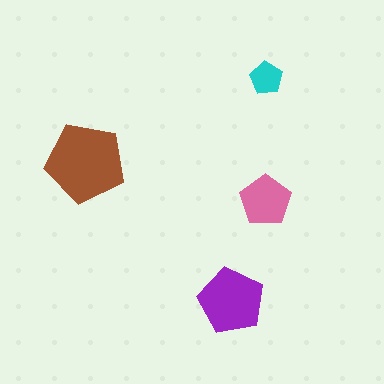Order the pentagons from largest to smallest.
the brown one, the purple one, the pink one, the cyan one.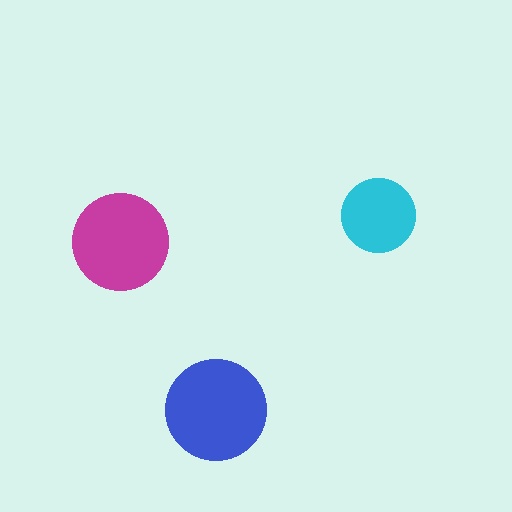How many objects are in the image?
There are 3 objects in the image.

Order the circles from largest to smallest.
the blue one, the magenta one, the cyan one.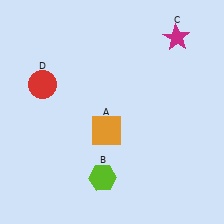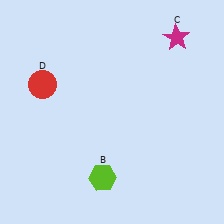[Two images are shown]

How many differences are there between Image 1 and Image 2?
There is 1 difference between the two images.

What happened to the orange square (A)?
The orange square (A) was removed in Image 2. It was in the bottom-left area of Image 1.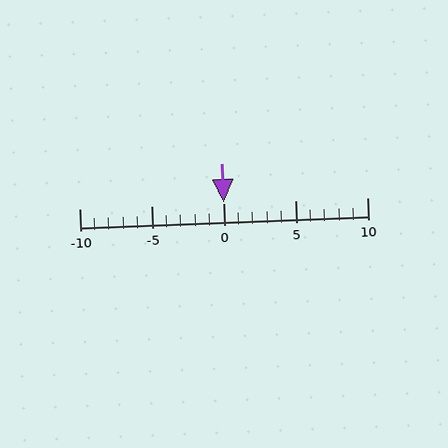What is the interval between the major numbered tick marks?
The major tick marks are spaced 5 units apart.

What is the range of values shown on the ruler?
The ruler shows values from -10 to 10.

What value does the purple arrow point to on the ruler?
The purple arrow points to approximately 0.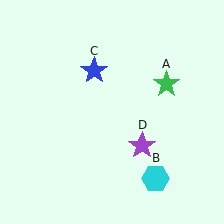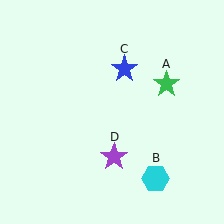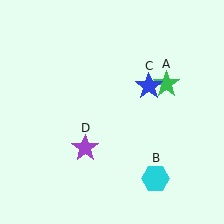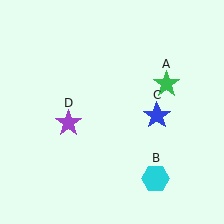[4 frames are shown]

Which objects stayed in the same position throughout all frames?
Green star (object A) and cyan hexagon (object B) remained stationary.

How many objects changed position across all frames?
2 objects changed position: blue star (object C), purple star (object D).